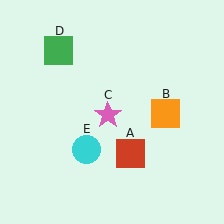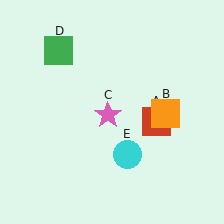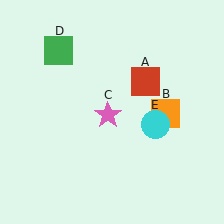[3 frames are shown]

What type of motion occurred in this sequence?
The red square (object A), cyan circle (object E) rotated counterclockwise around the center of the scene.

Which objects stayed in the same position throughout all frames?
Orange square (object B) and pink star (object C) and green square (object D) remained stationary.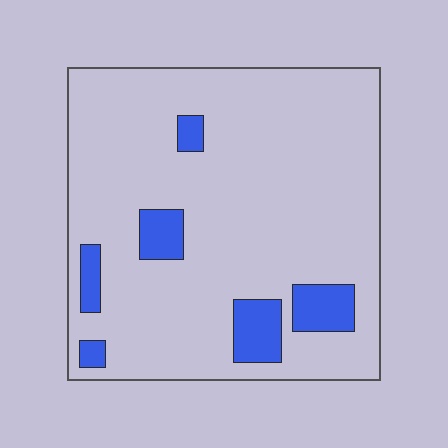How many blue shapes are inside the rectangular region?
6.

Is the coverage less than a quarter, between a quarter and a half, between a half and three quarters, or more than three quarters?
Less than a quarter.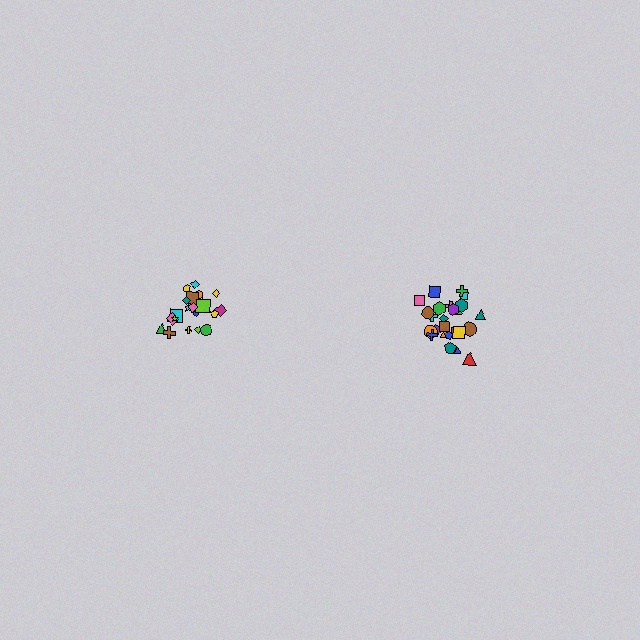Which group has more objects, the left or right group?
The right group.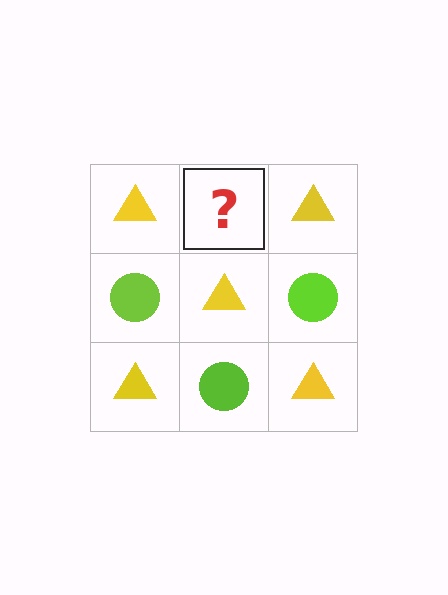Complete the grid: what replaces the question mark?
The question mark should be replaced with a lime circle.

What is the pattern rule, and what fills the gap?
The rule is that it alternates yellow triangle and lime circle in a checkerboard pattern. The gap should be filled with a lime circle.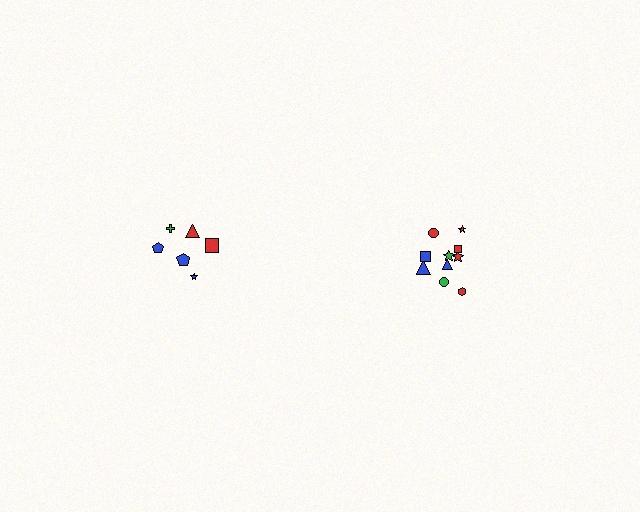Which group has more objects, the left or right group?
The right group.